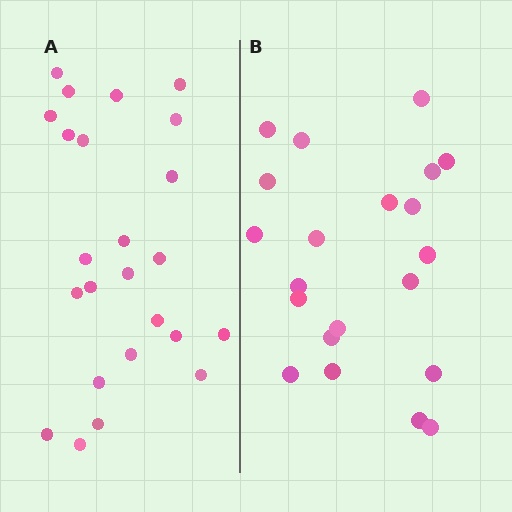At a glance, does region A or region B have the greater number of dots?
Region A (the left region) has more dots.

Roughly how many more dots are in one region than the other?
Region A has just a few more — roughly 2 or 3 more dots than region B.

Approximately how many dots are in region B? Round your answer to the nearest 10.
About 20 dots. (The exact count is 21, which rounds to 20.)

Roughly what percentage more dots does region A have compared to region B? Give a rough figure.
About 15% more.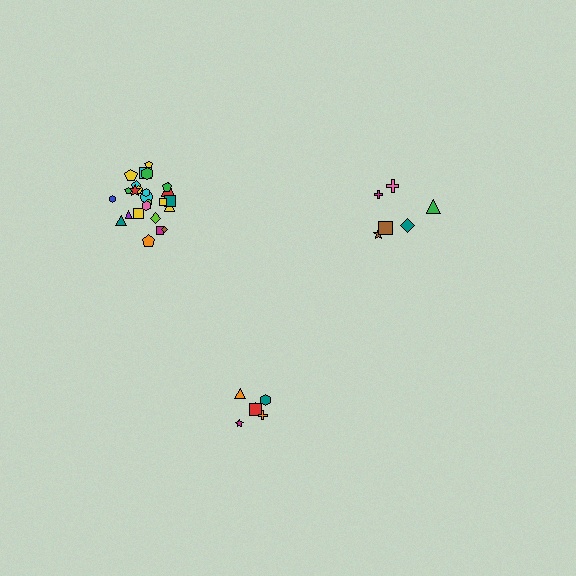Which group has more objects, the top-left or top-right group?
The top-left group.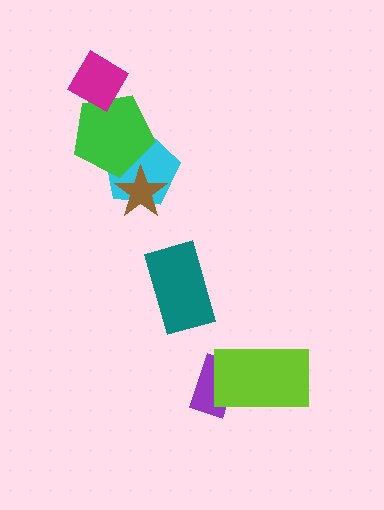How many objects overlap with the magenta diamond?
1 object overlaps with the magenta diamond.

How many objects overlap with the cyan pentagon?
2 objects overlap with the cyan pentagon.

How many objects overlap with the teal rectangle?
0 objects overlap with the teal rectangle.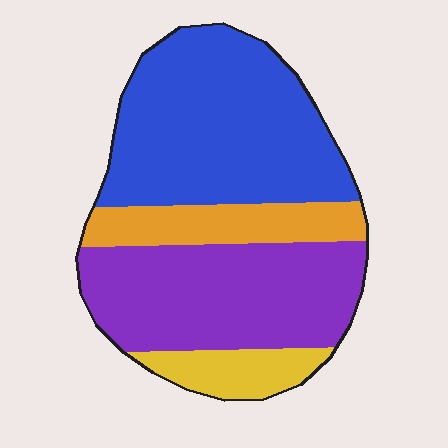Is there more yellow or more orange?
Orange.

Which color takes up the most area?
Blue, at roughly 40%.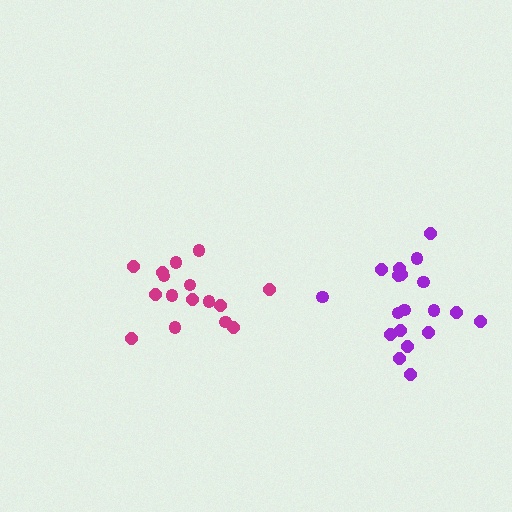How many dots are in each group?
Group 1: 19 dots, Group 2: 16 dots (35 total).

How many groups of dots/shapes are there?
There are 2 groups.